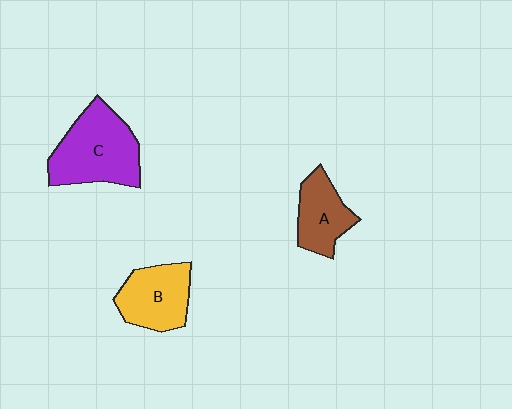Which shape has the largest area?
Shape C (purple).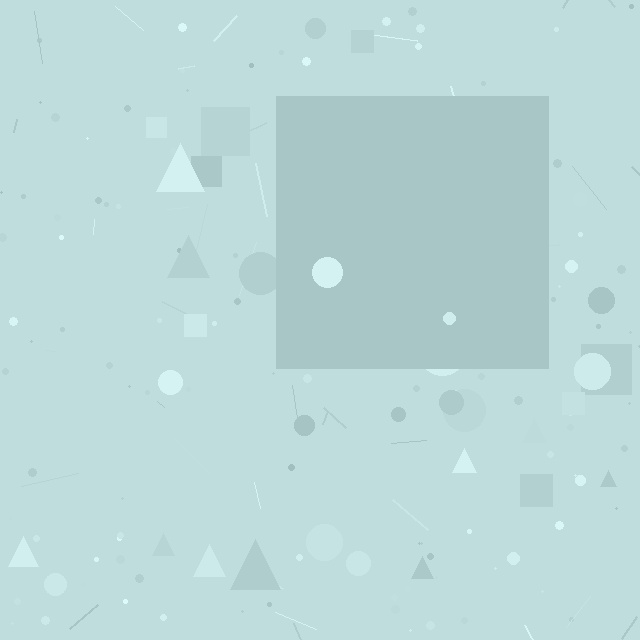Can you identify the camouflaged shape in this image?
The camouflaged shape is a square.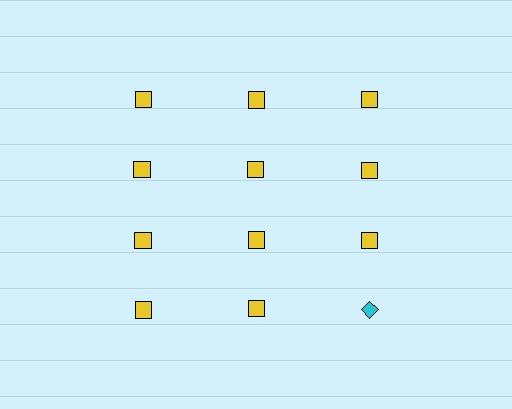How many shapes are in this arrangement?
There are 12 shapes arranged in a grid pattern.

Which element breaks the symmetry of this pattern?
The cyan diamond in the fourth row, center column breaks the symmetry. All other shapes are yellow squares.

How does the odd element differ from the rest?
It differs in both color (cyan instead of yellow) and shape (diamond instead of square).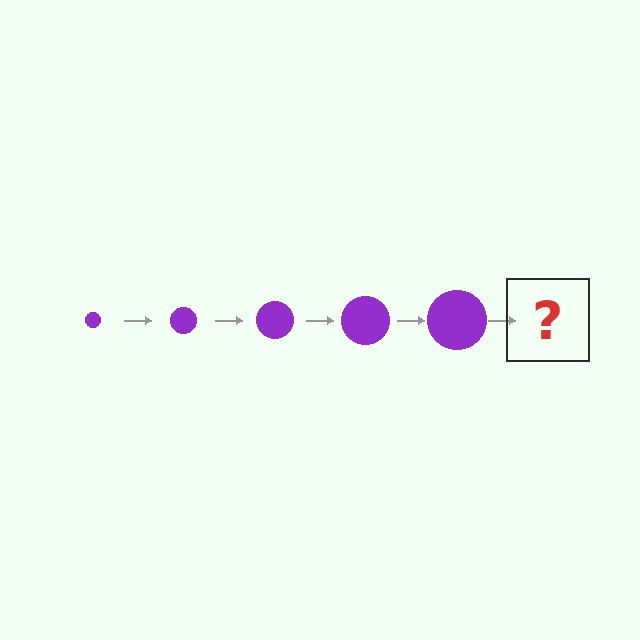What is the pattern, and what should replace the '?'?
The pattern is that the circle gets progressively larger each step. The '?' should be a purple circle, larger than the previous one.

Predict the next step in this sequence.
The next step is a purple circle, larger than the previous one.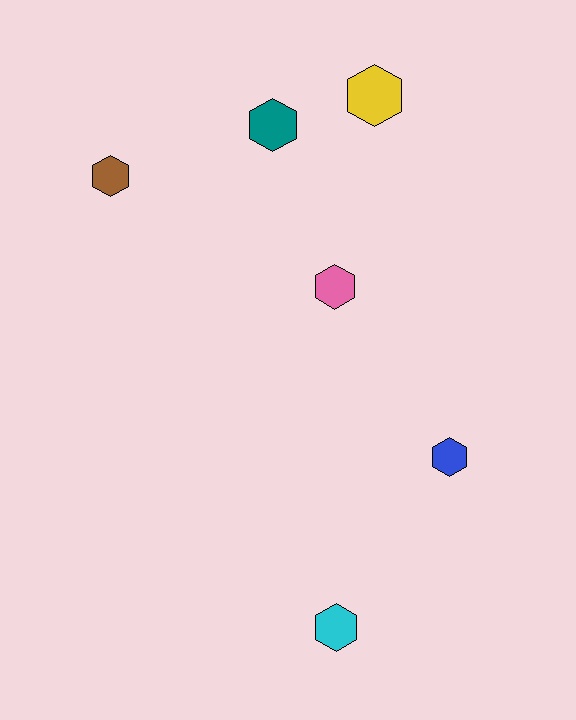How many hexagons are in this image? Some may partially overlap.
There are 6 hexagons.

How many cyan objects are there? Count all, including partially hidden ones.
There is 1 cyan object.